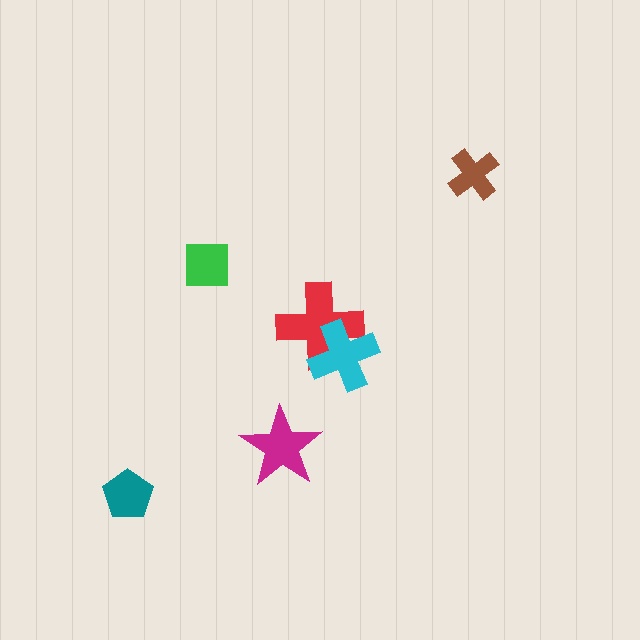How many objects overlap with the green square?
0 objects overlap with the green square.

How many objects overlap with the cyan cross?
1 object overlaps with the cyan cross.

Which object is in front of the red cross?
The cyan cross is in front of the red cross.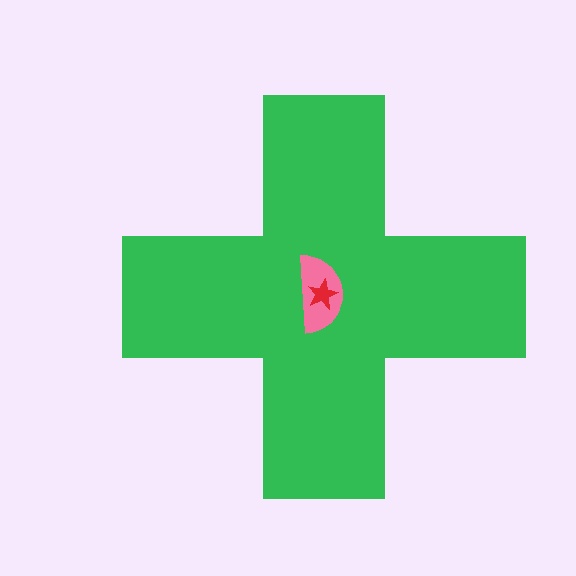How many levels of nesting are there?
3.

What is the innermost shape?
The red star.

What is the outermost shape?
The green cross.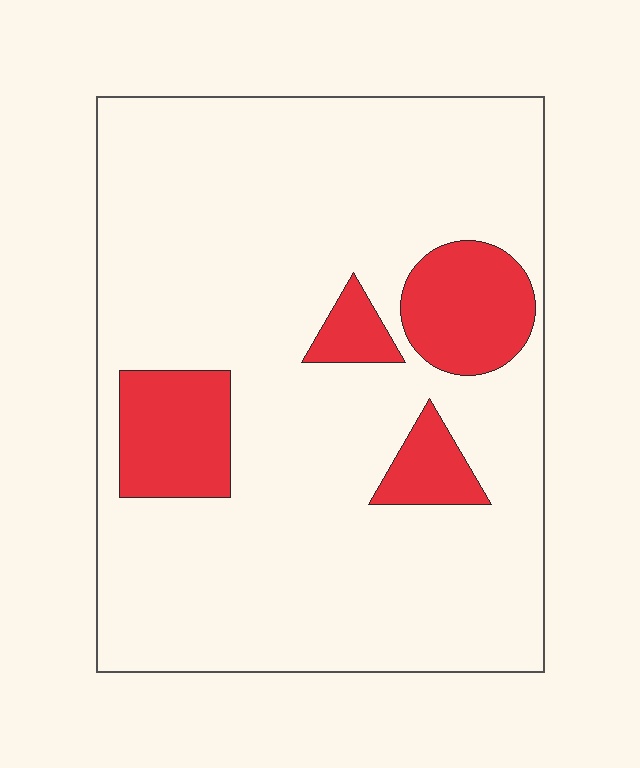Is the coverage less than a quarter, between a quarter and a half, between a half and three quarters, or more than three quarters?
Less than a quarter.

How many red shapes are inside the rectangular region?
4.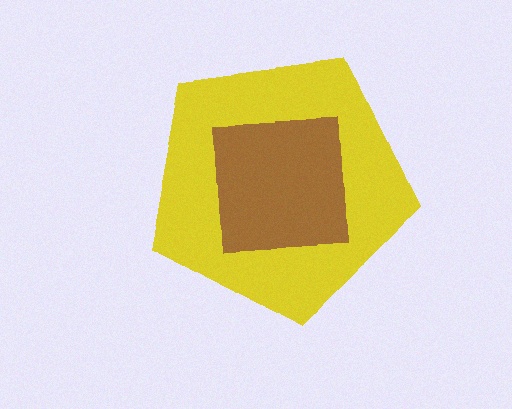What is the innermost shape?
The brown square.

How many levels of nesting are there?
2.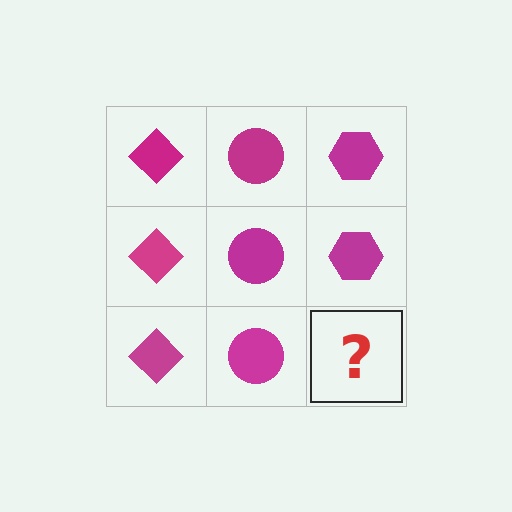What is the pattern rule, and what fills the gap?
The rule is that each column has a consistent shape. The gap should be filled with a magenta hexagon.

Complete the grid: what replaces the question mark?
The question mark should be replaced with a magenta hexagon.